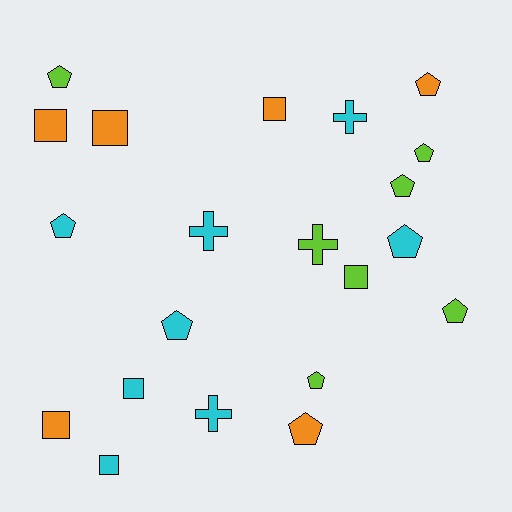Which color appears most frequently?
Cyan, with 8 objects.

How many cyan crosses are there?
There are 3 cyan crosses.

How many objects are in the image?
There are 21 objects.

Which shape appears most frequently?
Pentagon, with 10 objects.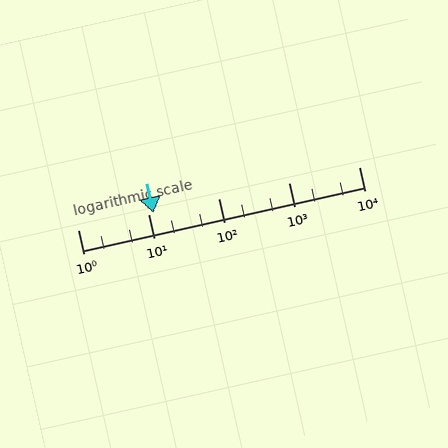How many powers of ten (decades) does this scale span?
The scale spans 4 decades, from 1 to 10000.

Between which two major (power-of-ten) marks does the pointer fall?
The pointer is between 10 and 100.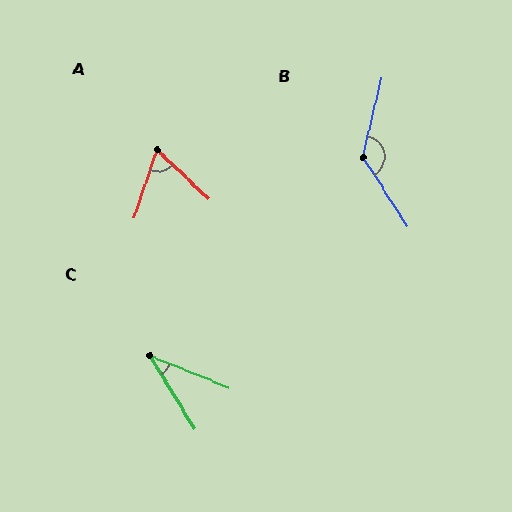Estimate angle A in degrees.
Approximately 65 degrees.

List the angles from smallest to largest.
C (37°), A (65°), B (134°).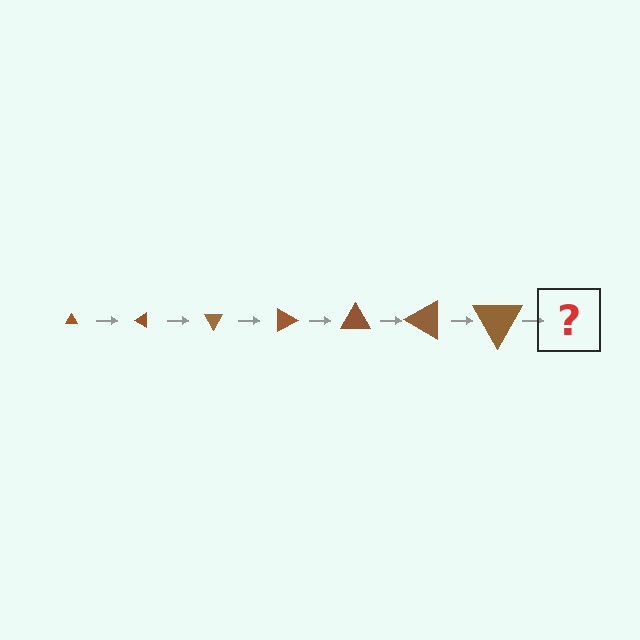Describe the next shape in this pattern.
It should be a triangle, larger than the previous one and rotated 210 degrees from the start.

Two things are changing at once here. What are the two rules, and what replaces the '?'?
The two rules are that the triangle grows larger each step and it rotates 30 degrees each step. The '?' should be a triangle, larger than the previous one and rotated 210 degrees from the start.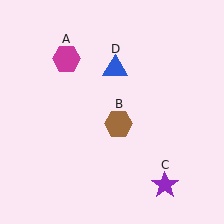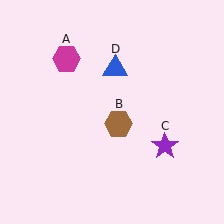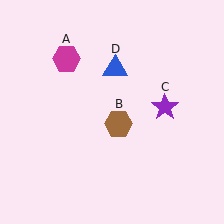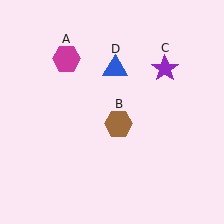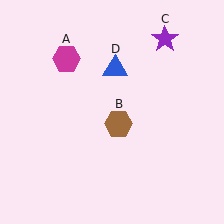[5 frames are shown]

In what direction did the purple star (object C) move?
The purple star (object C) moved up.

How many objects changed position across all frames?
1 object changed position: purple star (object C).